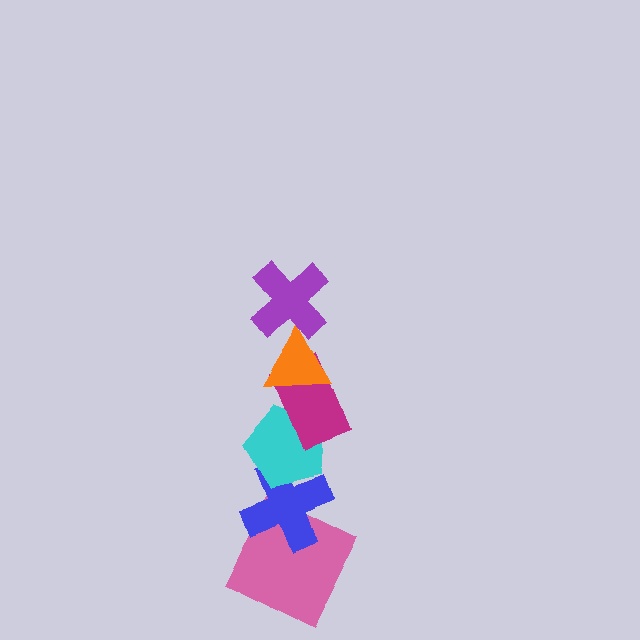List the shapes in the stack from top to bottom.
From top to bottom: the purple cross, the orange triangle, the magenta rectangle, the cyan pentagon, the blue cross, the pink square.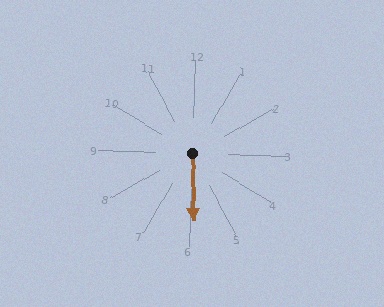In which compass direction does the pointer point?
South.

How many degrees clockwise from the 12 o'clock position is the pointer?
Approximately 177 degrees.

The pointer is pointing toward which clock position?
Roughly 6 o'clock.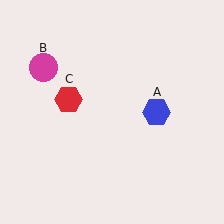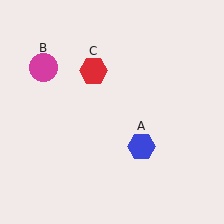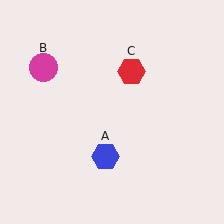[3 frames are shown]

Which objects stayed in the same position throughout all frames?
Magenta circle (object B) remained stationary.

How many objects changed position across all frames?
2 objects changed position: blue hexagon (object A), red hexagon (object C).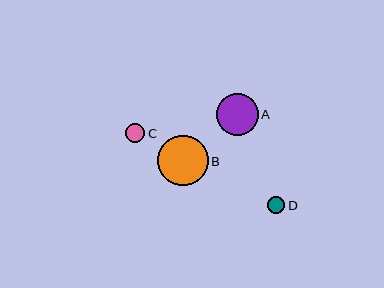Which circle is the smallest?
Circle D is the smallest with a size of approximately 17 pixels.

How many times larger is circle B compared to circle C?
Circle B is approximately 2.6 times the size of circle C.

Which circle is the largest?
Circle B is the largest with a size of approximately 50 pixels.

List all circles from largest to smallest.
From largest to smallest: B, A, C, D.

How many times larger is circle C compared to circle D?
Circle C is approximately 1.1 times the size of circle D.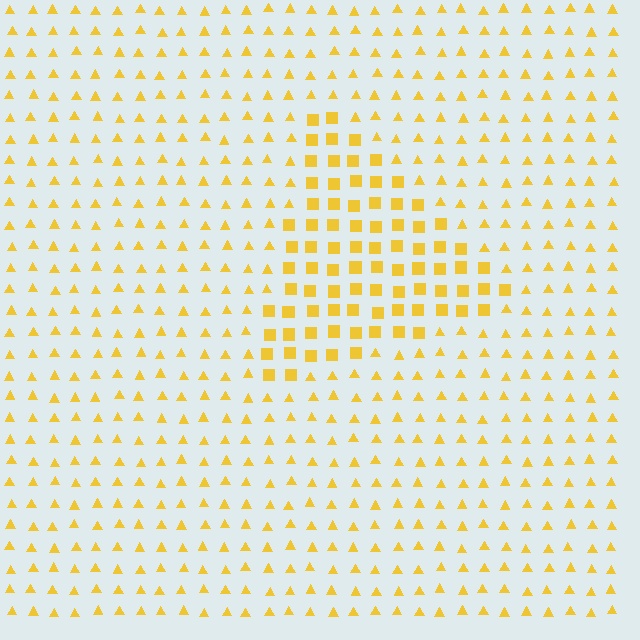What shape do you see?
I see a triangle.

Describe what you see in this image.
The image is filled with small yellow elements arranged in a uniform grid. A triangle-shaped region contains squares, while the surrounding area contains triangles. The boundary is defined purely by the change in element shape.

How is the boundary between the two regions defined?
The boundary is defined by a change in element shape: squares inside vs. triangles outside. All elements share the same color and spacing.